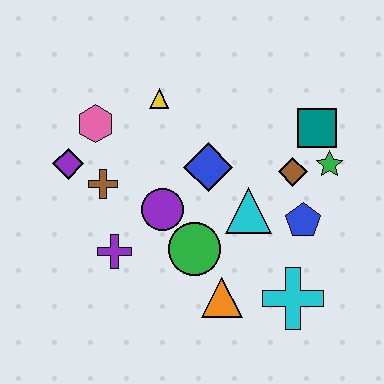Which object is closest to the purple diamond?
The brown cross is closest to the purple diamond.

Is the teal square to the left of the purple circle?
No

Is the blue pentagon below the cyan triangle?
Yes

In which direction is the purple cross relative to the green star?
The purple cross is to the left of the green star.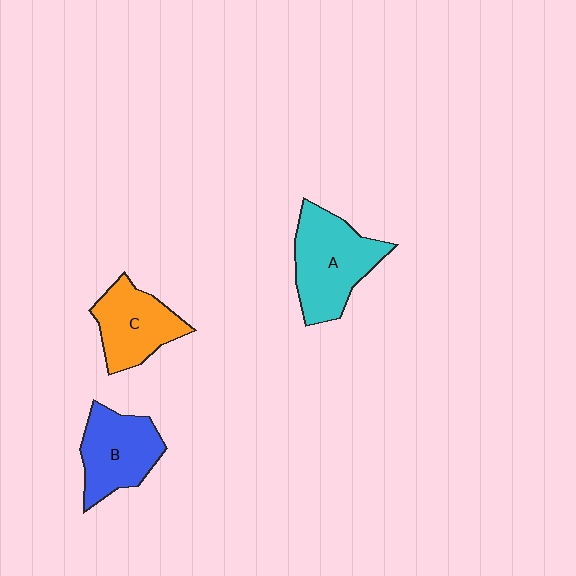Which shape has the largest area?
Shape A (cyan).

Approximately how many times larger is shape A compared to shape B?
Approximately 1.2 times.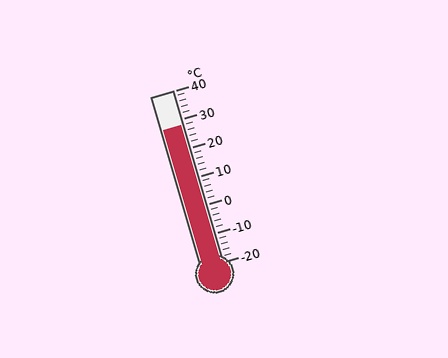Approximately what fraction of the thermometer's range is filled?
The thermometer is filled to approximately 80% of its range.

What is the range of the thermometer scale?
The thermometer scale ranges from -20°C to 40°C.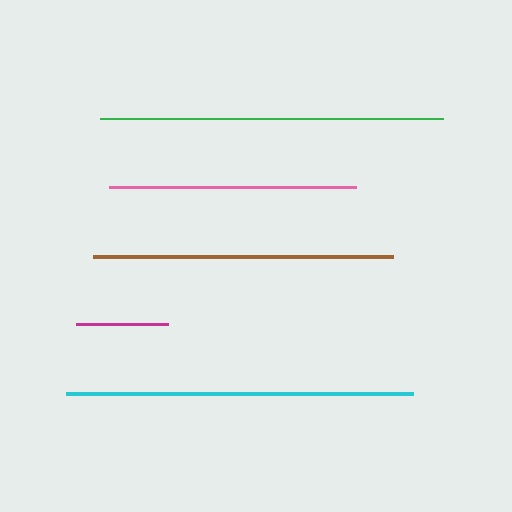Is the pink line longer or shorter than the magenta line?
The pink line is longer than the magenta line.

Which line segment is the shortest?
The magenta line is the shortest at approximately 92 pixels.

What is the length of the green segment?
The green segment is approximately 343 pixels long.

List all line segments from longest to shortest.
From longest to shortest: cyan, green, brown, pink, magenta.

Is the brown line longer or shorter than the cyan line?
The cyan line is longer than the brown line.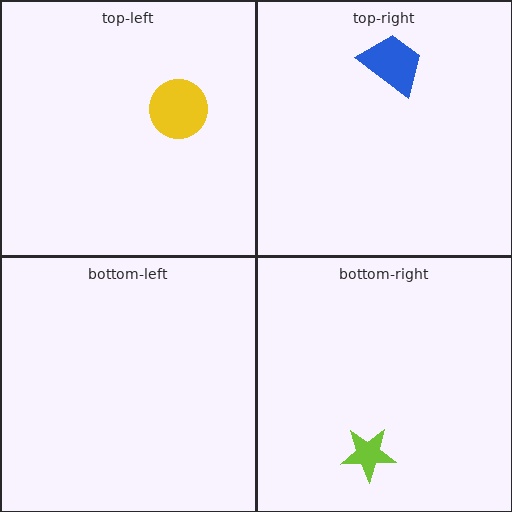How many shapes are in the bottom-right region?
1.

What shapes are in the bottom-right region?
The lime star.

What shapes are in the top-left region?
The yellow circle.